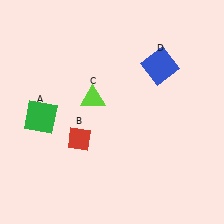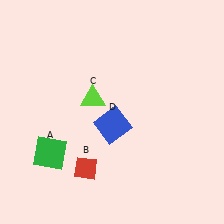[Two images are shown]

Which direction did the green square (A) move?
The green square (A) moved down.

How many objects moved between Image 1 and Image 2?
3 objects moved between the two images.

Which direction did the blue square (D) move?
The blue square (D) moved down.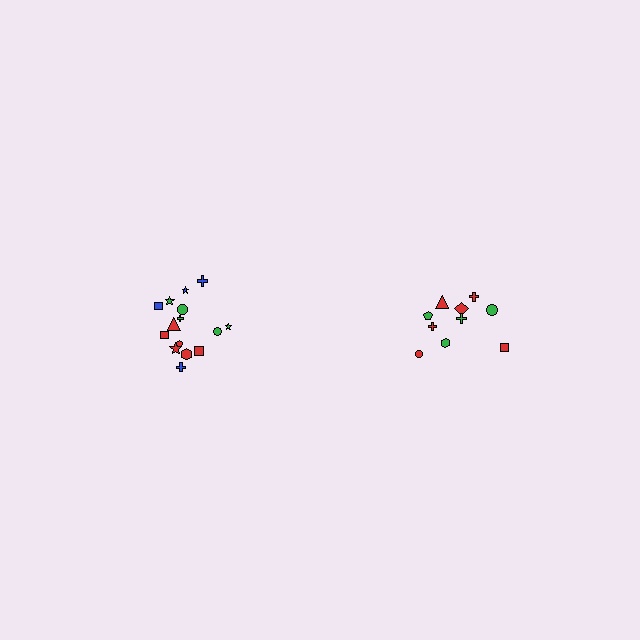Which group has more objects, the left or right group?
The left group.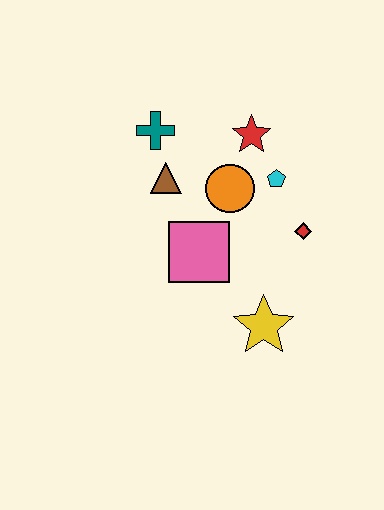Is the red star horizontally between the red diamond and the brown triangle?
Yes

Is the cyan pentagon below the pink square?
No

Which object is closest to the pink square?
The orange circle is closest to the pink square.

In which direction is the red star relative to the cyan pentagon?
The red star is above the cyan pentagon.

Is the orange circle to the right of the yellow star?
No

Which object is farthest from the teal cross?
The yellow star is farthest from the teal cross.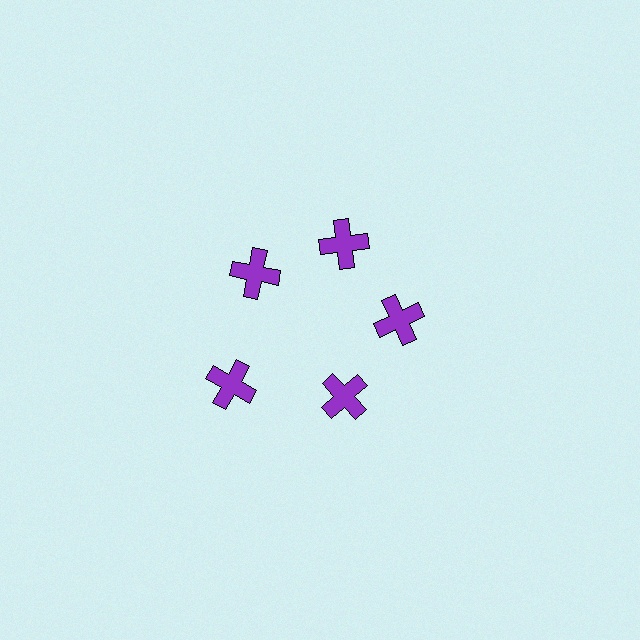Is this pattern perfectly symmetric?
No. The 5 purple crosses are arranged in a ring, but one element near the 8 o'clock position is pushed outward from the center, breaking the 5-fold rotational symmetry.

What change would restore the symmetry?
The symmetry would be restored by moving it inward, back onto the ring so that all 5 crosses sit at equal angles and equal distance from the center.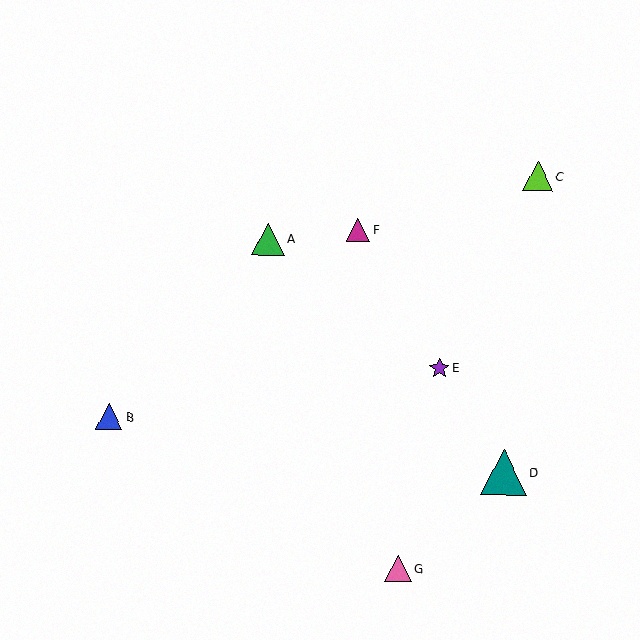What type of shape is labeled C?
Shape C is a lime triangle.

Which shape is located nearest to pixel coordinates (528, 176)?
The lime triangle (labeled C) at (538, 176) is nearest to that location.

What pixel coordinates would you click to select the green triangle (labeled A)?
Click at (268, 239) to select the green triangle A.